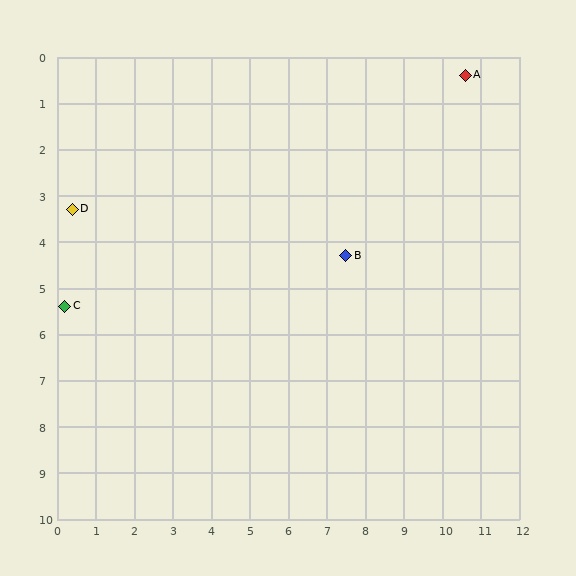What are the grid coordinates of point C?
Point C is at approximately (0.2, 5.4).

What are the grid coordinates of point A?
Point A is at approximately (10.6, 0.4).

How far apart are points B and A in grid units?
Points B and A are about 5.0 grid units apart.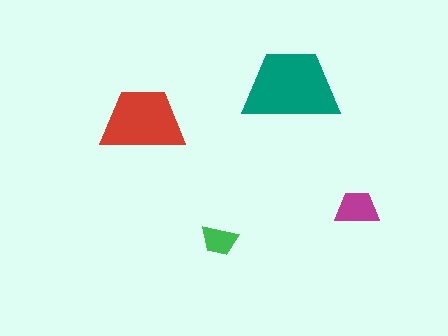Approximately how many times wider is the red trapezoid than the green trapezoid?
About 2.5 times wider.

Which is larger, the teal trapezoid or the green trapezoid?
The teal one.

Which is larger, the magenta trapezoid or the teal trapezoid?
The teal one.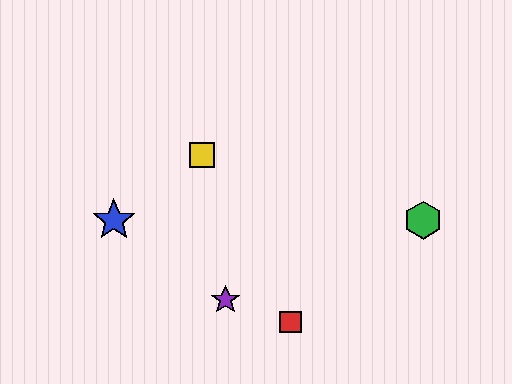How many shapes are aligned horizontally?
2 shapes (the blue star, the green hexagon) are aligned horizontally.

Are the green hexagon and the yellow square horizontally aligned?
No, the green hexagon is at y≈220 and the yellow square is at y≈155.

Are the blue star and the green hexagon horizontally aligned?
Yes, both are at y≈220.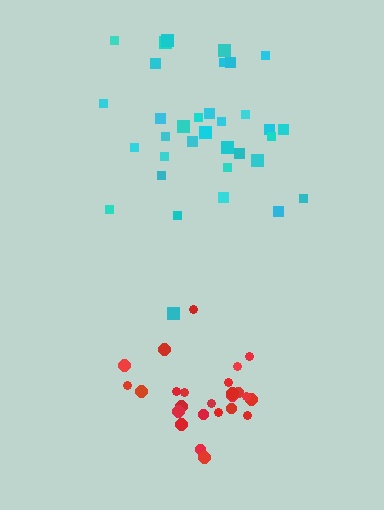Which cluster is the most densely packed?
Red.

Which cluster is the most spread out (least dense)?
Cyan.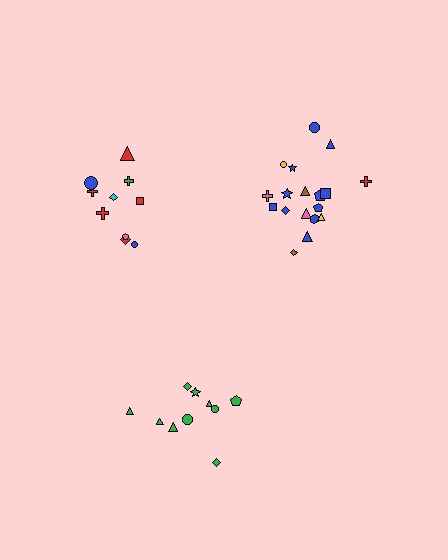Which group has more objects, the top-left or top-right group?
The top-right group.